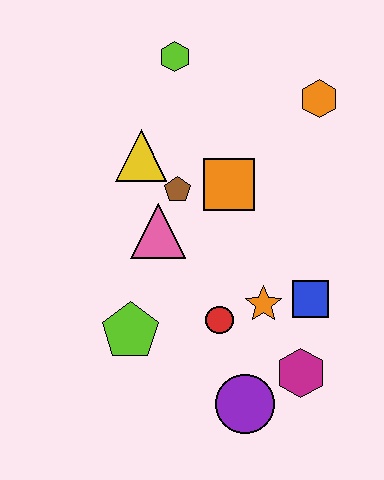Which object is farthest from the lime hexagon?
The purple circle is farthest from the lime hexagon.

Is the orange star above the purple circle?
Yes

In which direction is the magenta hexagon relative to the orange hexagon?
The magenta hexagon is below the orange hexagon.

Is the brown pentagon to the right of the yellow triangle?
Yes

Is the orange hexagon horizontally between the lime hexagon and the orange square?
No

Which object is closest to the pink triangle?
The brown pentagon is closest to the pink triangle.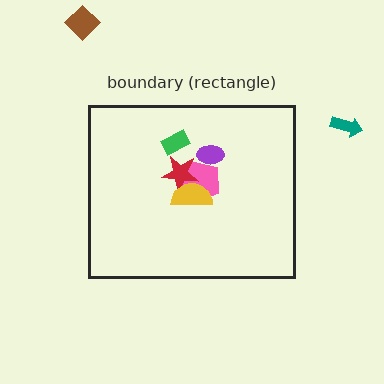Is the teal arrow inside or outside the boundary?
Outside.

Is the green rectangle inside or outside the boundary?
Inside.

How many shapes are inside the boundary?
5 inside, 2 outside.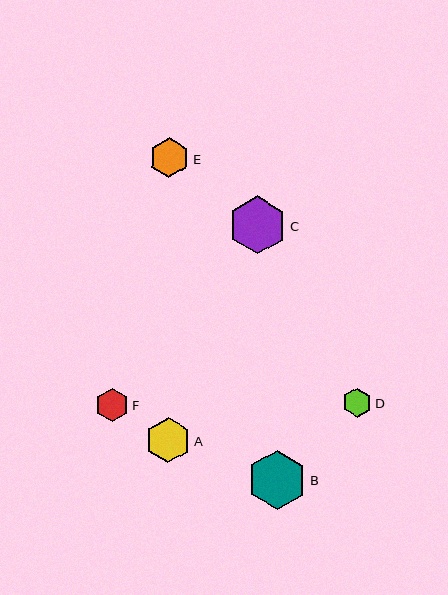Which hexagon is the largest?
Hexagon B is the largest with a size of approximately 59 pixels.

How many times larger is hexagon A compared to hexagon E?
Hexagon A is approximately 1.1 times the size of hexagon E.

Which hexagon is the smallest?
Hexagon D is the smallest with a size of approximately 30 pixels.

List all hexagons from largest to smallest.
From largest to smallest: B, C, A, E, F, D.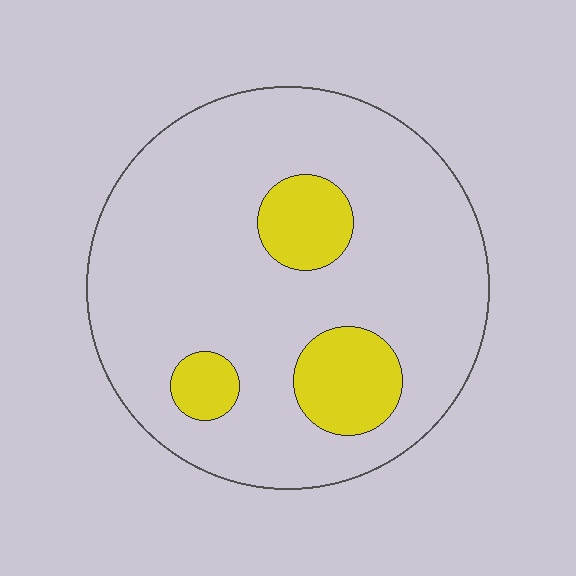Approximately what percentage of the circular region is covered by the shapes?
Approximately 15%.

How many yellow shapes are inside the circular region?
3.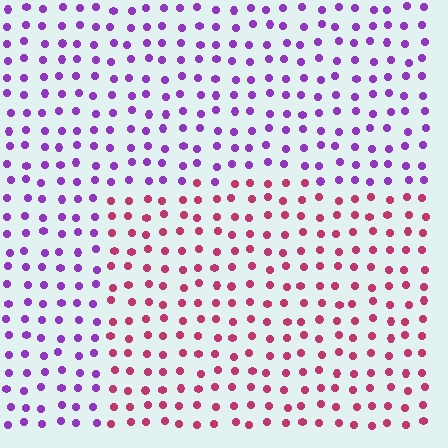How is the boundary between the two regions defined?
The boundary is defined purely by a slight shift in hue (about 54 degrees). Spacing, size, and orientation are identical on both sides.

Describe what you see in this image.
The image is filled with small purple elements in a uniform arrangement. A rectangle-shaped region is visible where the elements are tinted to a slightly different hue, forming a subtle color boundary.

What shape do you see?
I see a rectangle.